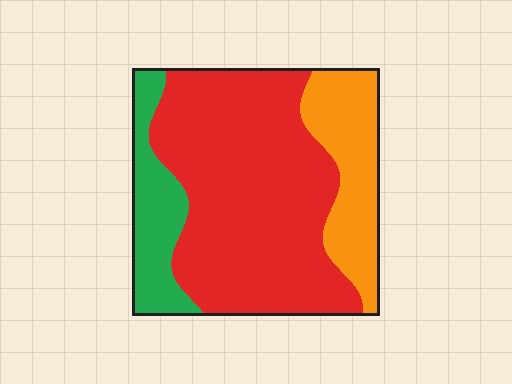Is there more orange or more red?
Red.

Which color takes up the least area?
Green, at roughly 15%.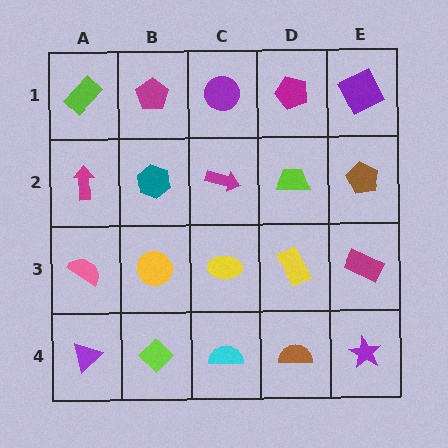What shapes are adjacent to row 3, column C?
A magenta arrow (row 2, column C), a cyan semicircle (row 4, column C), a yellow circle (row 3, column B), a yellow rectangle (row 3, column D).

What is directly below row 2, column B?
A yellow circle.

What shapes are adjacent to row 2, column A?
A lime rectangle (row 1, column A), a pink semicircle (row 3, column A), a teal hexagon (row 2, column B).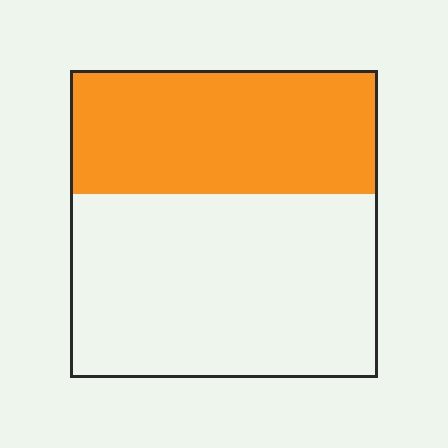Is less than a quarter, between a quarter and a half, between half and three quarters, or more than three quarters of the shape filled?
Between a quarter and a half.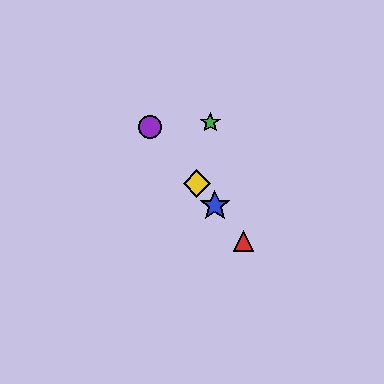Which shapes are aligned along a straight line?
The red triangle, the blue star, the yellow diamond, the purple circle are aligned along a straight line.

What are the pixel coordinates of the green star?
The green star is at (210, 123).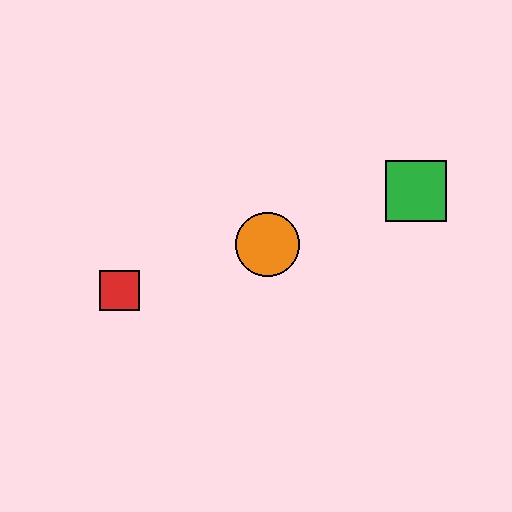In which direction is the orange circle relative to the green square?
The orange circle is to the left of the green square.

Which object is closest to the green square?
The orange circle is closest to the green square.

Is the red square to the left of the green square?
Yes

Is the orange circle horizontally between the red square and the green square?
Yes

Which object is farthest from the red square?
The green square is farthest from the red square.